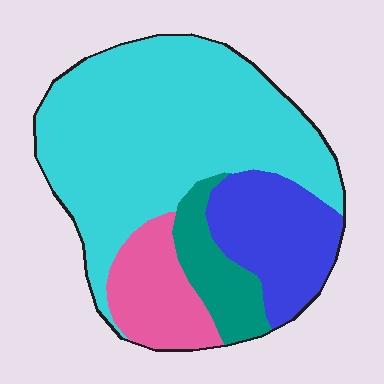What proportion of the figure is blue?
Blue covers 19% of the figure.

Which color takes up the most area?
Cyan, at roughly 60%.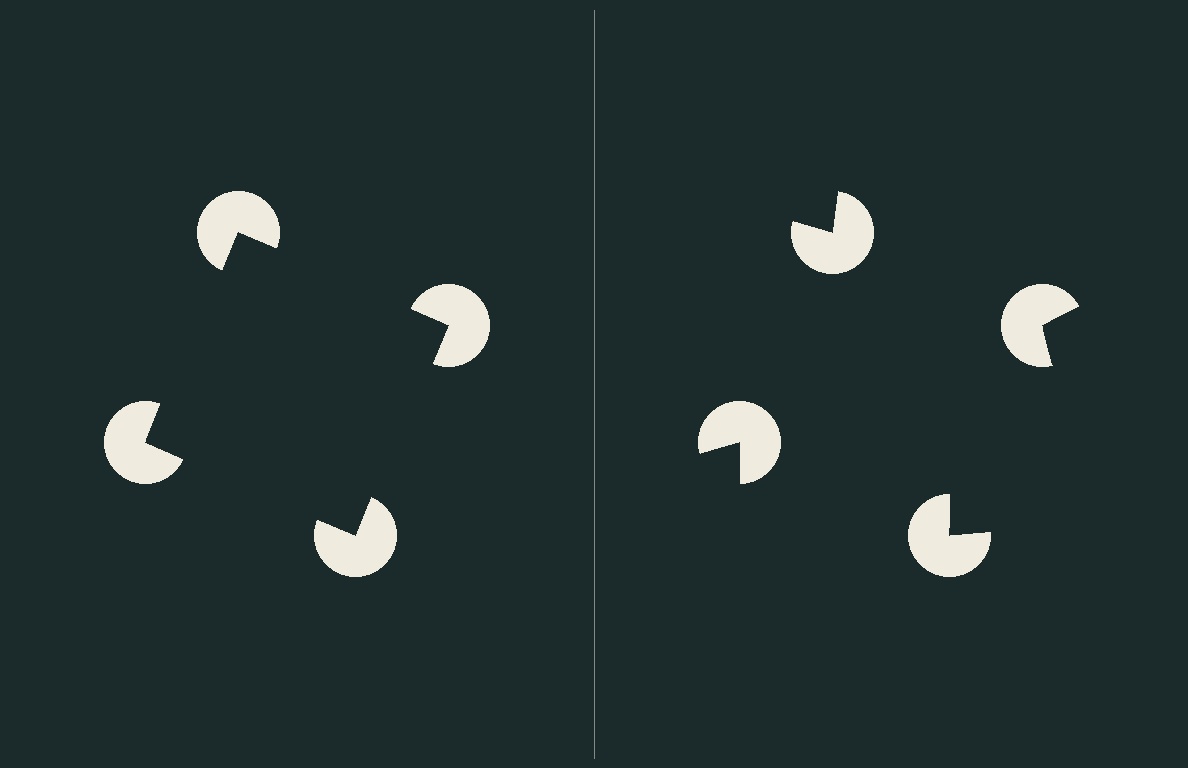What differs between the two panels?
The pac-man discs are positioned identically on both sides; only the wedge orientations differ. On the left they align to a square; on the right they are misaligned.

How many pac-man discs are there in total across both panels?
8 — 4 on each side.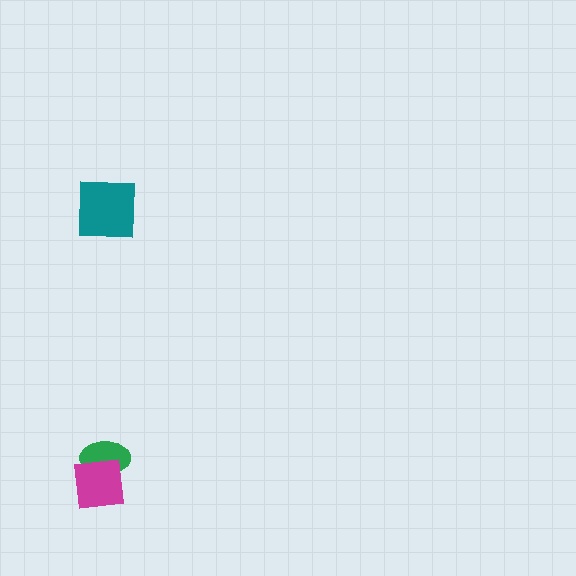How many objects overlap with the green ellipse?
1 object overlaps with the green ellipse.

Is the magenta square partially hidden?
No, no other shape covers it.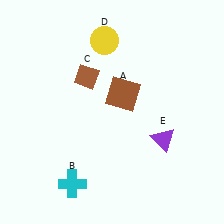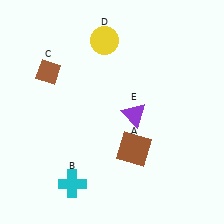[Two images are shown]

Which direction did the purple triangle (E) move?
The purple triangle (E) moved left.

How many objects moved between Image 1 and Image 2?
3 objects moved between the two images.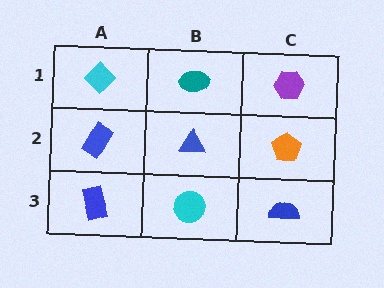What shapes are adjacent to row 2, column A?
A cyan diamond (row 1, column A), a blue rectangle (row 3, column A), a blue triangle (row 2, column B).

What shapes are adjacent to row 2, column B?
A teal ellipse (row 1, column B), a cyan circle (row 3, column B), a blue rectangle (row 2, column A), an orange pentagon (row 2, column C).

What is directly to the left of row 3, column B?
A blue rectangle.